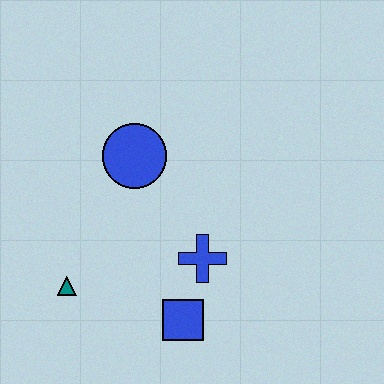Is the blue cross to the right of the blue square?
Yes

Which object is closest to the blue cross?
The blue square is closest to the blue cross.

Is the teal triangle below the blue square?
No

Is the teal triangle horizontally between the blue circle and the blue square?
No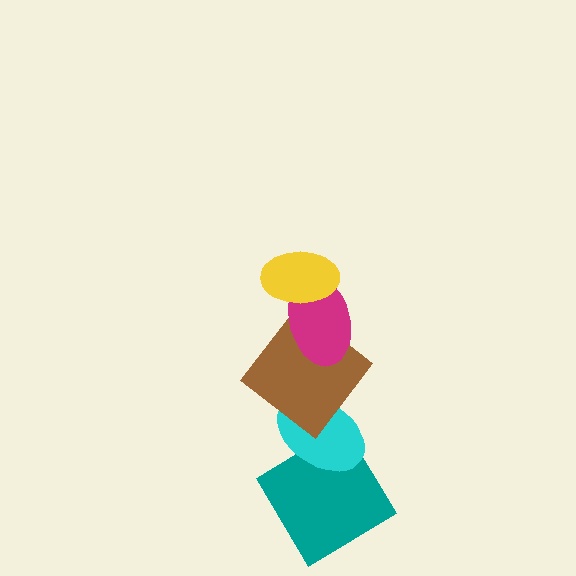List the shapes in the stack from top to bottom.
From top to bottom: the yellow ellipse, the magenta ellipse, the brown diamond, the cyan ellipse, the teal diamond.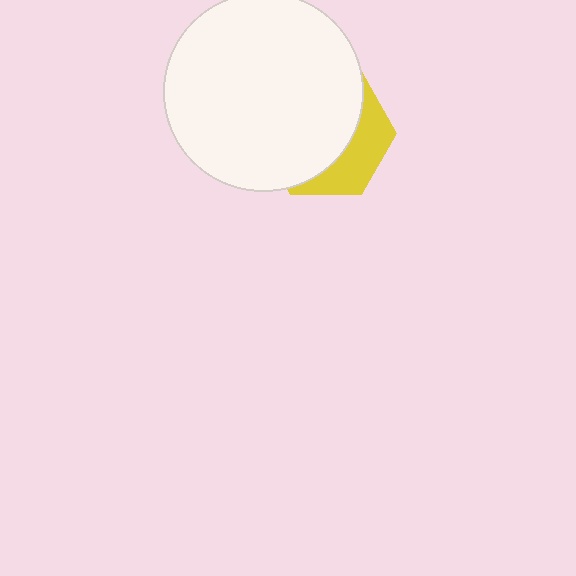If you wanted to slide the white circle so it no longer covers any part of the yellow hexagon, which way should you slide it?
Slide it toward the upper-left — that is the most direct way to separate the two shapes.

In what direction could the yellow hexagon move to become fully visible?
The yellow hexagon could move toward the lower-right. That would shift it out from behind the white circle entirely.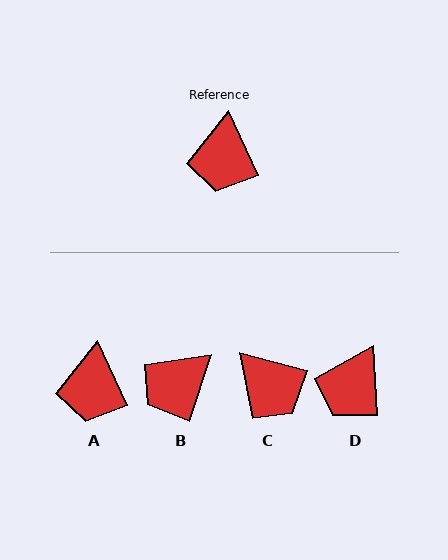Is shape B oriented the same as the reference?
No, it is off by about 43 degrees.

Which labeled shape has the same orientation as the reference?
A.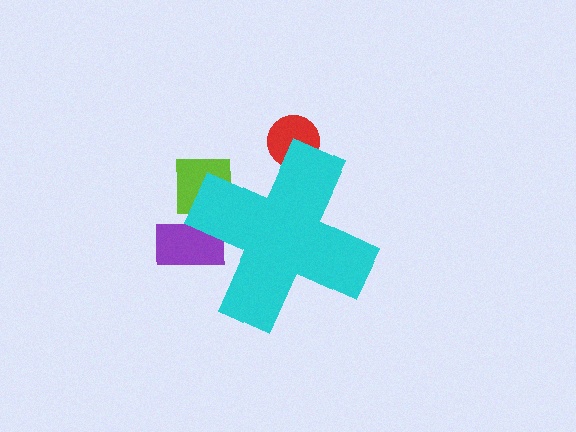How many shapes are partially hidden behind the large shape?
3 shapes are partially hidden.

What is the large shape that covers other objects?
A cyan cross.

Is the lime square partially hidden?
Yes, the lime square is partially hidden behind the cyan cross.